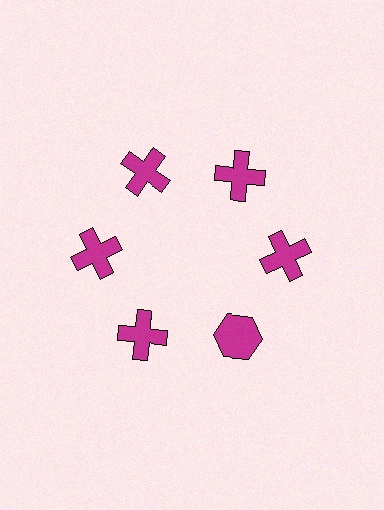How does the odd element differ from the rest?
It has a different shape: hexagon instead of cross.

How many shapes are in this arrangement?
There are 6 shapes arranged in a ring pattern.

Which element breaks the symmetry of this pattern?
The magenta hexagon at roughly the 5 o'clock position breaks the symmetry. All other shapes are magenta crosses.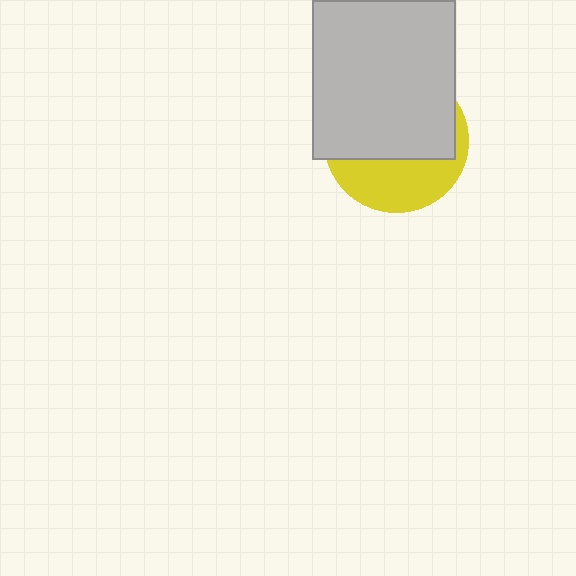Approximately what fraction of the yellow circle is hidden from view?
Roughly 62% of the yellow circle is hidden behind the light gray rectangle.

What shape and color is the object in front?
The object in front is a light gray rectangle.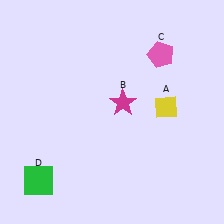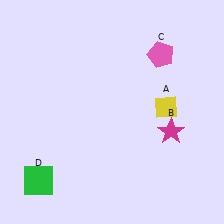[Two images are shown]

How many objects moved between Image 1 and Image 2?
1 object moved between the two images.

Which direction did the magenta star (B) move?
The magenta star (B) moved right.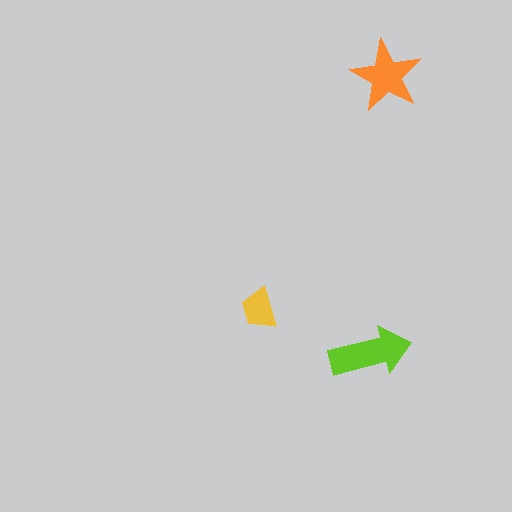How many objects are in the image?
There are 3 objects in the image.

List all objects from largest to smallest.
The lime arrow, the orange star, the yellow trapezoid.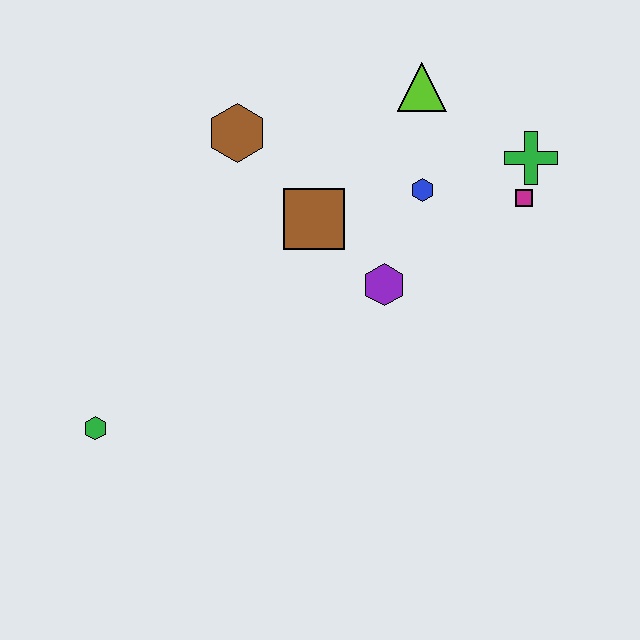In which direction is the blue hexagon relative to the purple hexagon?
The blue hexagon is above the purple hexagon.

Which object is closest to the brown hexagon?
The brown square is closest to the brown hexagon.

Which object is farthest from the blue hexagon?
The green hexagon is farthest from the blue hexagon.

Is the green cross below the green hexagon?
No